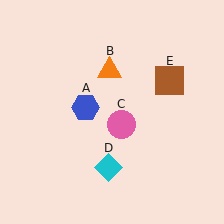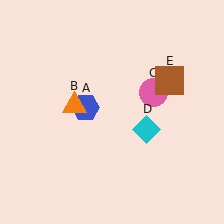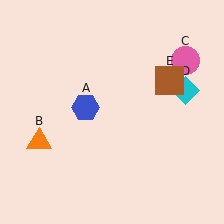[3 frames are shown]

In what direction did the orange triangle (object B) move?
The orange triangle (object B) moved down and to the left.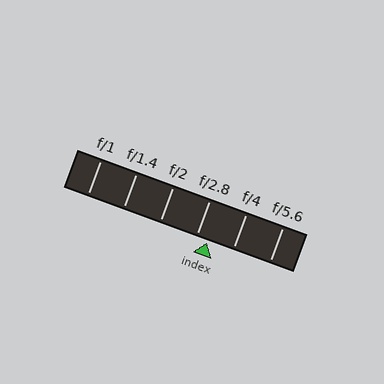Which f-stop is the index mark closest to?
The index mark is closest to f/2.8.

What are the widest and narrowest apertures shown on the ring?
The widest aperture shown is f/1 and the narrowest is f/5.6.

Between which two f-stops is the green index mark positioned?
The index mark is between f/2.8 and f/4.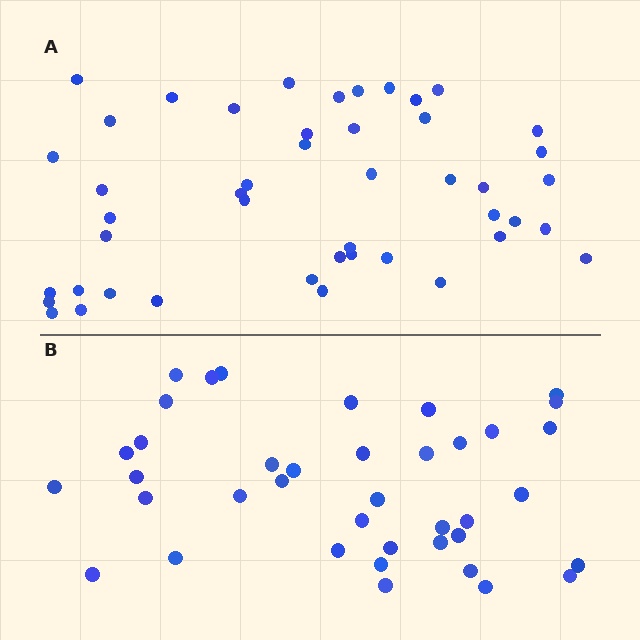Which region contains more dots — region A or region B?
Region A (the top region) has more dots.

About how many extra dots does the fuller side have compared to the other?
Region A has roughly 8 or so more dots than region B.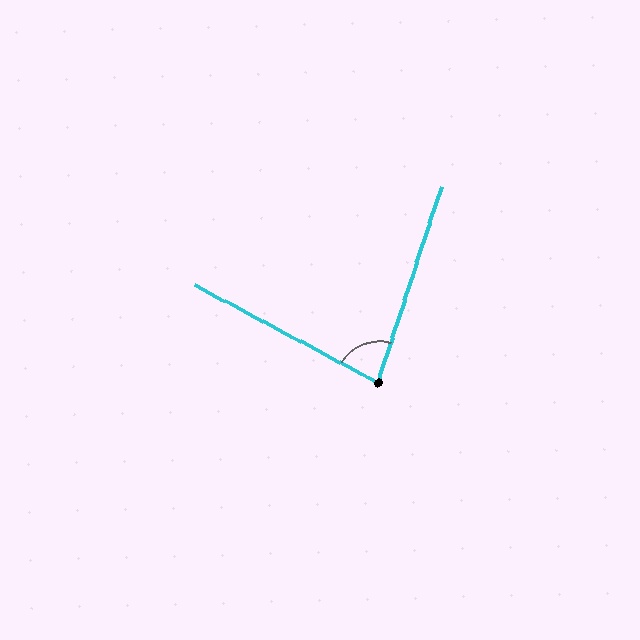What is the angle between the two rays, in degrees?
Approximately 80 degrees.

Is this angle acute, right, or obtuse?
It is acute.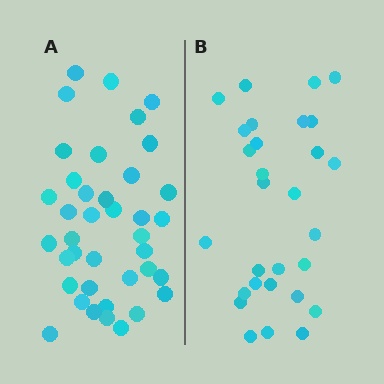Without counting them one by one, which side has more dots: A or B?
Region A (the left region) has more dots.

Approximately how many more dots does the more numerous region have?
Region A has roughly 10 or so more dots than region B.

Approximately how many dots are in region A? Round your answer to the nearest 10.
About 40 dots. (The exact count is 39, which rounds to 40.)